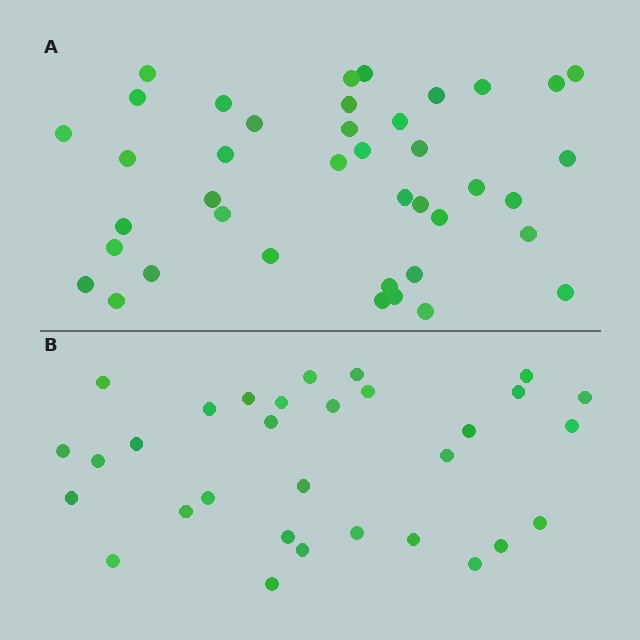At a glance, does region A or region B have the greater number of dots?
Region A (the top region) has more dots.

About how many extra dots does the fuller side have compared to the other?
Region A has roughly 8 or so more dots than region B.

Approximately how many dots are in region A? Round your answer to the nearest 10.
About 40 dots.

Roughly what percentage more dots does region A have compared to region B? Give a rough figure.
About 30% more.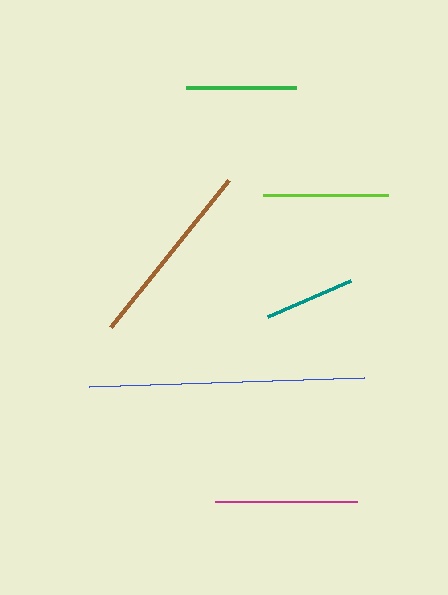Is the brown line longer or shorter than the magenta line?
The brown line is longer than the magenta line.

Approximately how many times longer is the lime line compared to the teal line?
The lime line is approximately 1.4 times the length of the teal line.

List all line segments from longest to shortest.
From longest to shortest: blue, brown, magenta, lime, green, teal.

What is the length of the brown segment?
The brown segment is approximately 189 pixels long.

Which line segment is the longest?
The blue line is the longest at approximately 275 pixels.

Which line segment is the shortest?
The teal line is the shortest at approximately 90 pixels.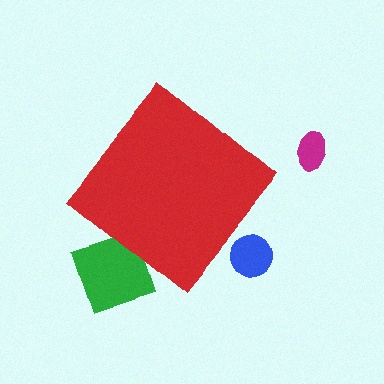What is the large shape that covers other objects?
A red diamond.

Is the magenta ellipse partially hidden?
No, the magenta ellipse is fully visible.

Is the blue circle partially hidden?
Yes, the blue circle is partially hidden behind the red diamond.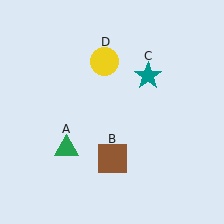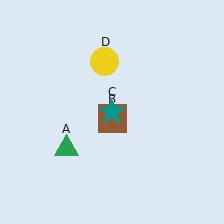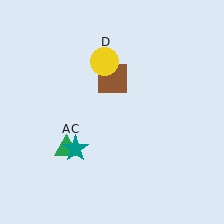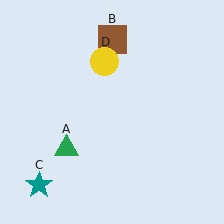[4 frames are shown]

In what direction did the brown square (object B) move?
The brown square (object B) moved up.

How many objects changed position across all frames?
2 objects changed position: brown square (object B), teal star (object C).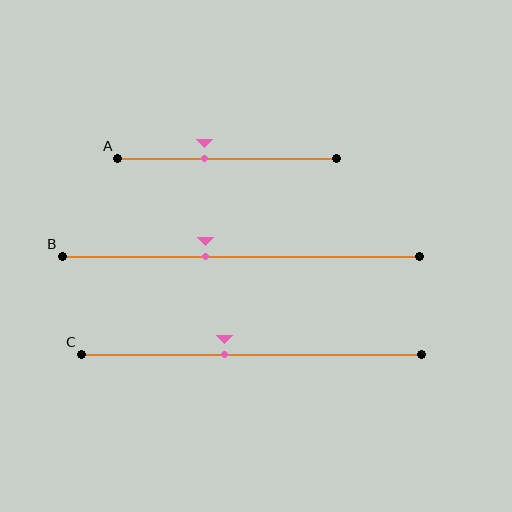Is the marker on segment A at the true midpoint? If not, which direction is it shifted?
No, the marker on segment A is shifted to the left by about 10% of the segment length.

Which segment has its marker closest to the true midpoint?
Segment C has its marker closest to the true midpoint.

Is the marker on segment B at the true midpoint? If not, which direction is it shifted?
No, the marker on segment B is shifted to the left by about 10% of the segment length.